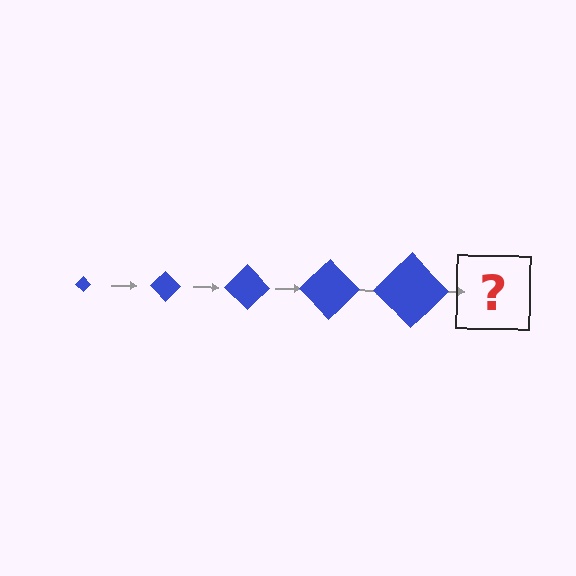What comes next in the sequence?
The next element should be a blue diamond, larger than the previous one.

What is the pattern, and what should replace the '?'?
The pattern is that the diamond gets progressively larger each step. The '?' should be a blue diamond, larger than the previous one.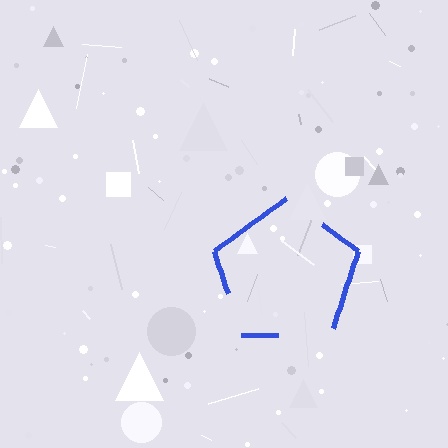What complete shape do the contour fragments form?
The contour fragments form a pentagon.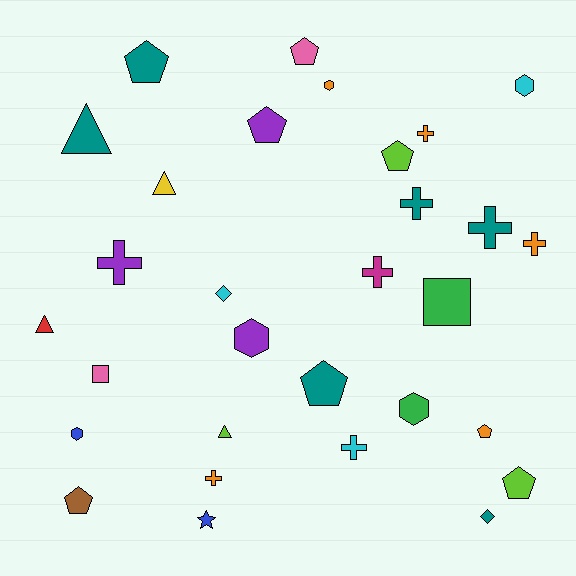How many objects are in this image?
There are 30 objects.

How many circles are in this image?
There are no circles.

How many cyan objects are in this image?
There are 3 cyan objects.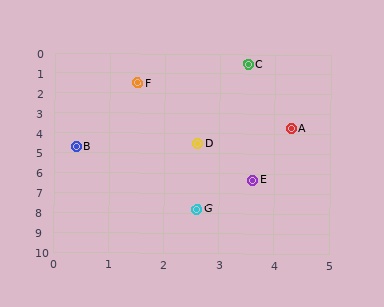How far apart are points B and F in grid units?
Points B and F are about 3.4 grid units apart.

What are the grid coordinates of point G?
Point G is at approximately (2.6, 7.8).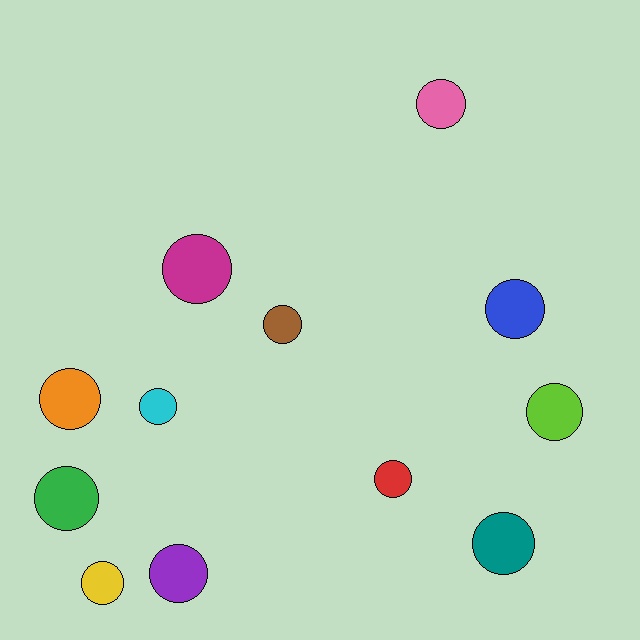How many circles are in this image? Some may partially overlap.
There are 12 circles.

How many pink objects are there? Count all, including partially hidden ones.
There is 1 pink object.